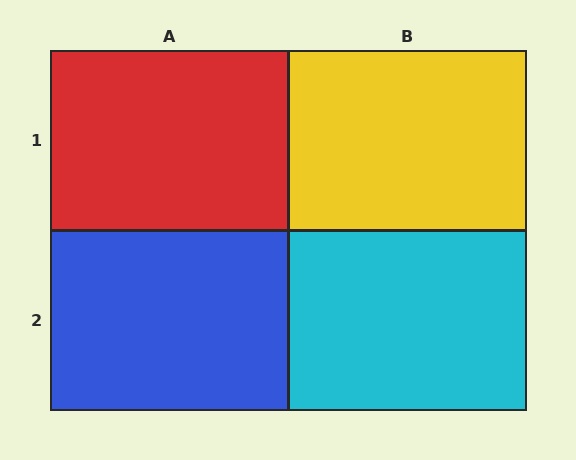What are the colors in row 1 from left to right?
Red, yellow.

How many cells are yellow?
1 cell is yellow.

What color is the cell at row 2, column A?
Blue.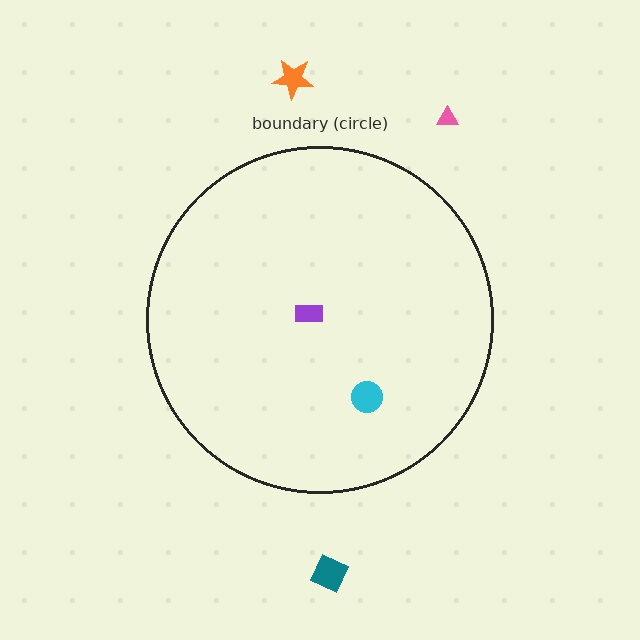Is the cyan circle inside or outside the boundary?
Inside.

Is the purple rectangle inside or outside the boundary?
Inside.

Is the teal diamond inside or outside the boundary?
Outside.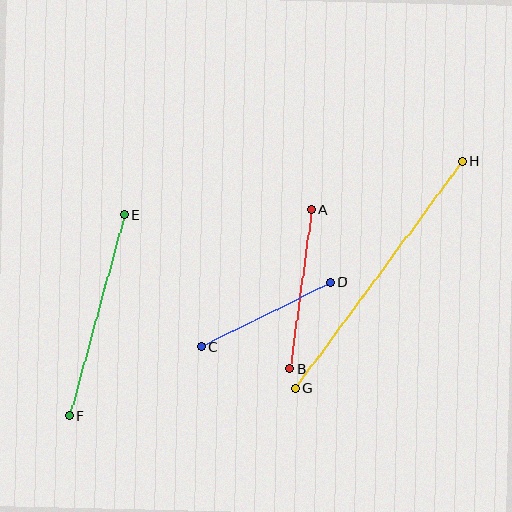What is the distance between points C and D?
The distance is approximately 145 pixels.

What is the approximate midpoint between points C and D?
The midpoint is at approximately (266, 314) pixels.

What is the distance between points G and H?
The distance is approximately 282 pixels.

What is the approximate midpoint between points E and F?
The midpoint is at approximately (97, 315) pixels.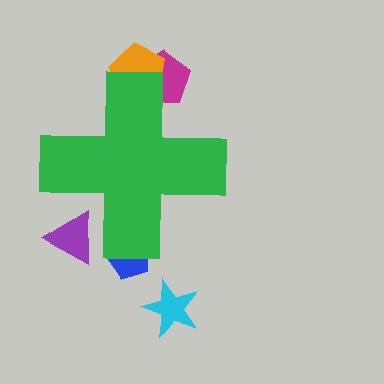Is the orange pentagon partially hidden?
Yes, the orange pentagon is partially hidden behind the green cross.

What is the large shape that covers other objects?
A green cross.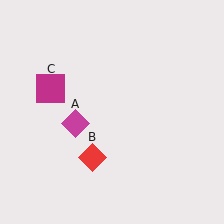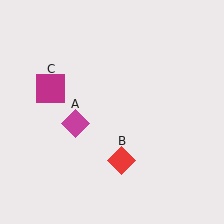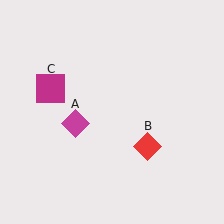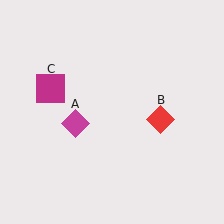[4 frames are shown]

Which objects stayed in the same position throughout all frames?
Magenta diamond (object A) and magenta square (object C) remained stationary.